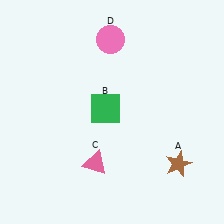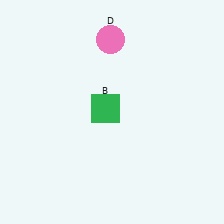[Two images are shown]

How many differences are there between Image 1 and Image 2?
There are 2 differences between the two images.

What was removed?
The brown star (A), the pink triangle (C) were removed in Image 2.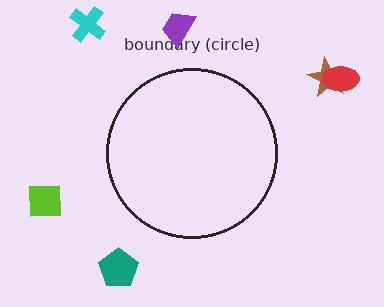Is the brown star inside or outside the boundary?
Outside.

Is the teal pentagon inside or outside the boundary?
Outside.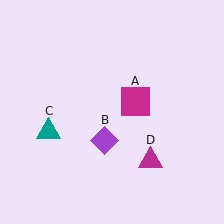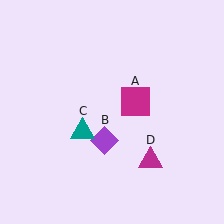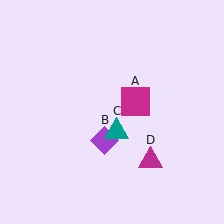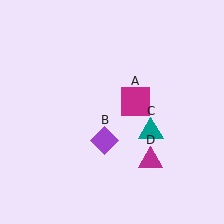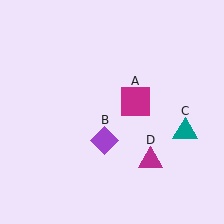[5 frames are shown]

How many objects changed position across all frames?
1 object changed position: teal triangle (object C).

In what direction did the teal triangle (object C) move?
The teal triangle (object C) moved right.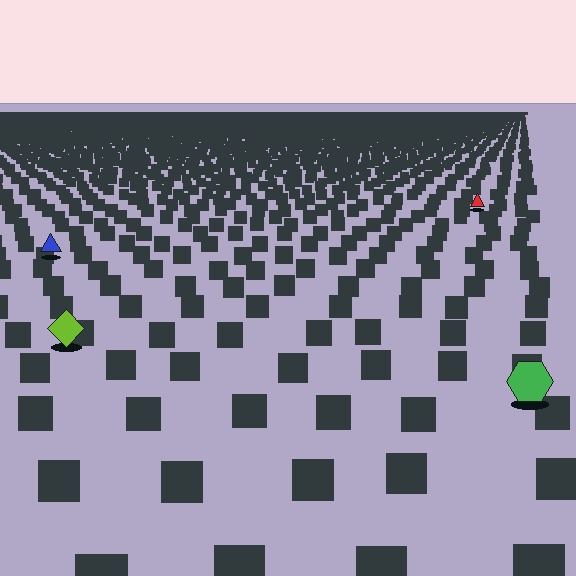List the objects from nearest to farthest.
From nearest to farthest: the green hexagon, the lime diamond, the blue triangle, the red triangle.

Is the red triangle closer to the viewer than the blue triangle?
No. The blue triangle is closer — you can tell from the texture gradient: the ground texture is coarser near it.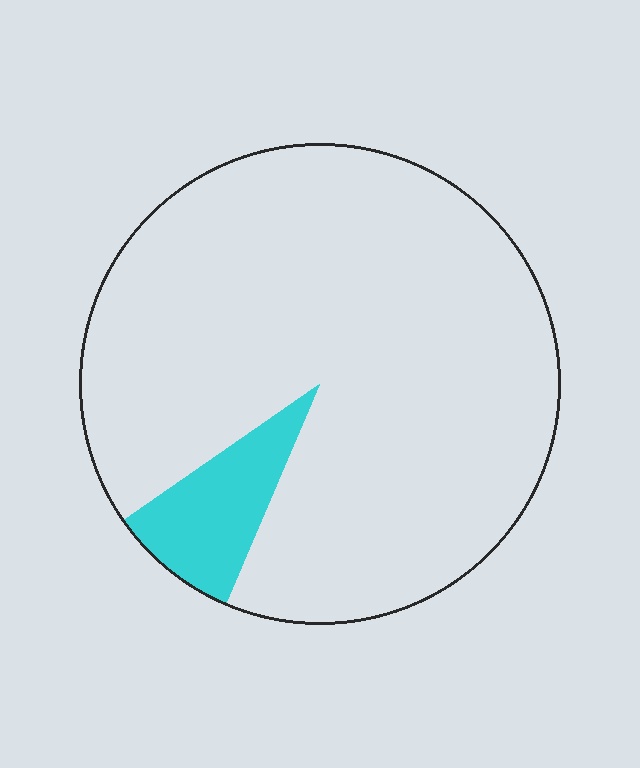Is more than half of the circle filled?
No.